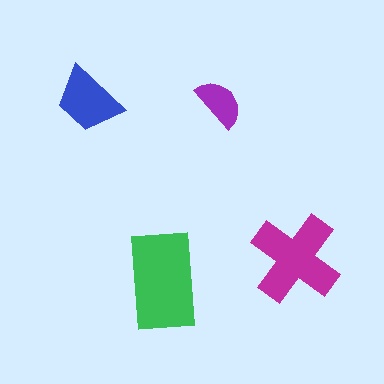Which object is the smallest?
The purple semicircle.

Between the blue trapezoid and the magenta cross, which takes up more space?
The magenta cross.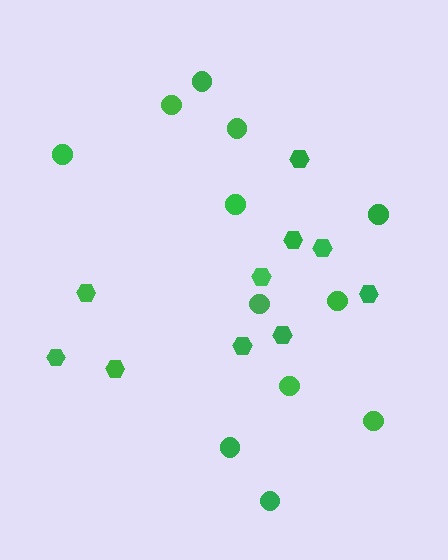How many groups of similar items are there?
There are 2 groups: one group of hexagons (10) and one group of circles (12).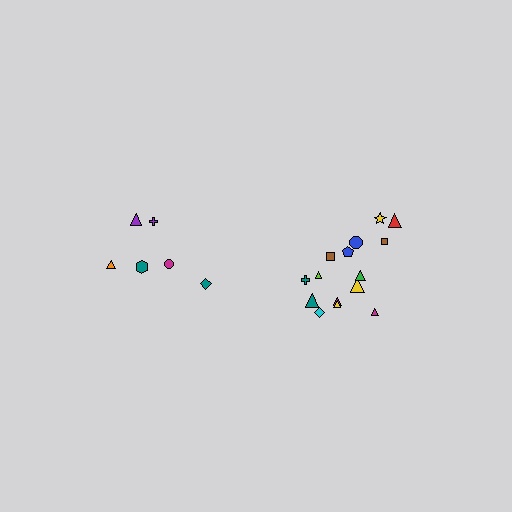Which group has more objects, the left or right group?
The right group.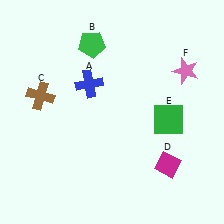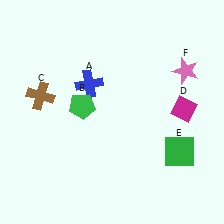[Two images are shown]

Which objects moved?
The objects that moved are: the green pentagon (B), the magenta diamond (D), the green square (E).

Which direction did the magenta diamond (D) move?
The magenta diamond (D) moved up.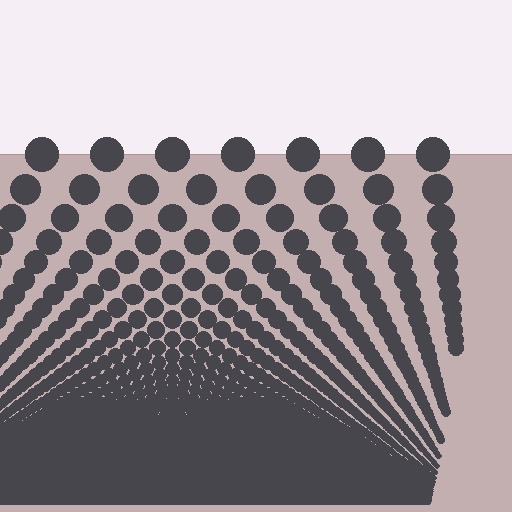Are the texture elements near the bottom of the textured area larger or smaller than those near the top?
Smaller. The gradient is inverted — elements near the bottom are smaller and denser.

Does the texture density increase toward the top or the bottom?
Density increases toward the bottom.